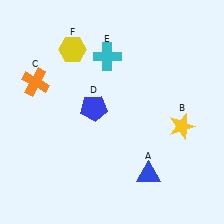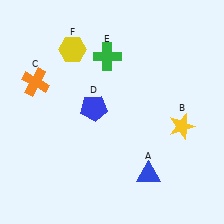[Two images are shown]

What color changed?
The cross (E) changed from cyan in Image 1 to green in Image 2.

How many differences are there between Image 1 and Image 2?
There is 1 difference between the two images.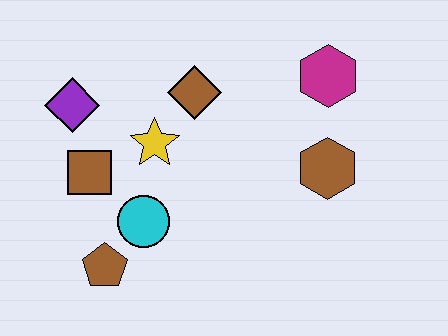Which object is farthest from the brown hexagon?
The purple diamond is farthest from the brown hexagon.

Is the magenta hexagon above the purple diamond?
Yes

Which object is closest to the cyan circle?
The brown pentagon is closest to the cyan circle.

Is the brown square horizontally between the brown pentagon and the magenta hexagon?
No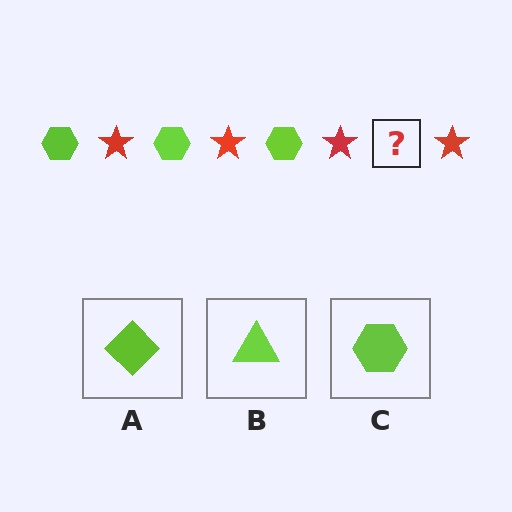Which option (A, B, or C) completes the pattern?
C.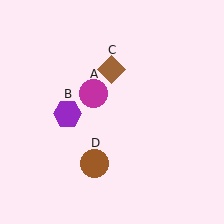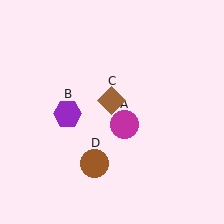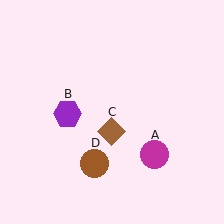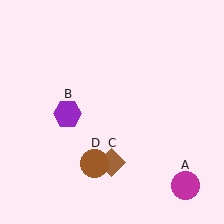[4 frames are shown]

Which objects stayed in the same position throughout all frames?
Purple hexagon (object B) and brown circle (object D) remained stationary.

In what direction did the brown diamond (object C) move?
The brown diamond (object C) moved down.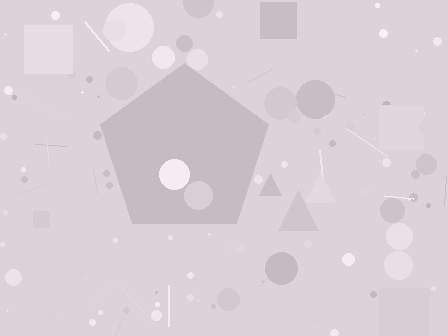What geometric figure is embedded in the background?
A pentagon is embedded in the background.